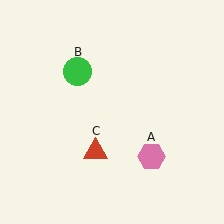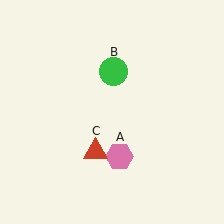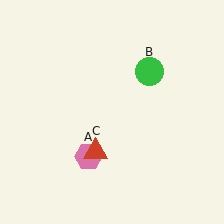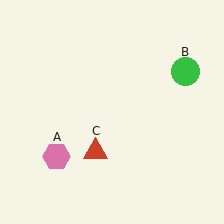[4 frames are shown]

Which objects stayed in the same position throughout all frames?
Red triangle (object C) remained stationary.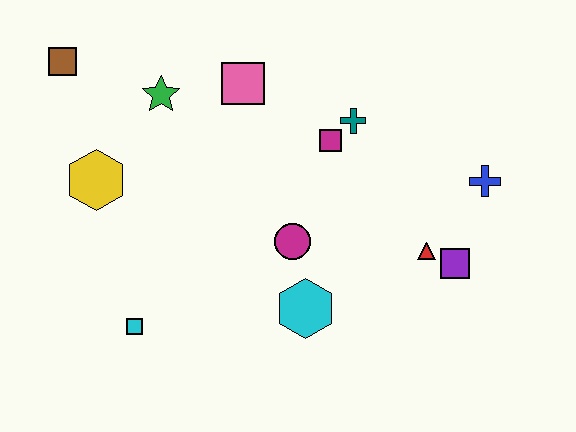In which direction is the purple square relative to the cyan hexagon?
The purple square is to the right of the cyan hexagon.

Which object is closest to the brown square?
The green star is closest to the brown square.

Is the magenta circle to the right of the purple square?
No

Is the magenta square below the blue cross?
No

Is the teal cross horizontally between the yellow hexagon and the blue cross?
Yes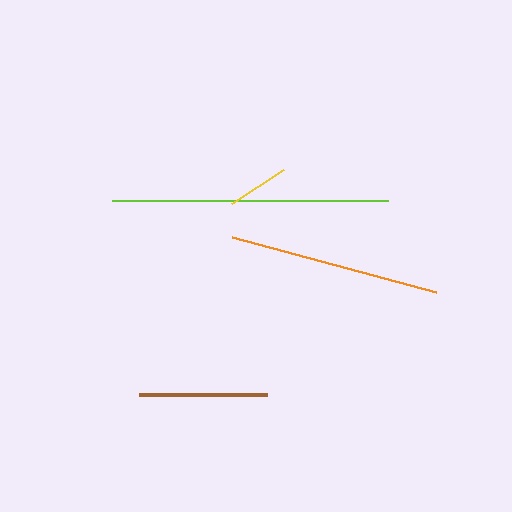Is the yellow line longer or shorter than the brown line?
The brown line is longer than the yellow line.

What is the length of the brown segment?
The brown segment is approximately 128 pixels long.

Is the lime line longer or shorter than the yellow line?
The lime line is longer than the yellow line.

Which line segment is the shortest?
The yellow line is the shortest at approximately 61 pixels.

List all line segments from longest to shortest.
From longest to shortest: lime, orange, brown, yellow.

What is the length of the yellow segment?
The yellow segment is approximately 61 pixels long.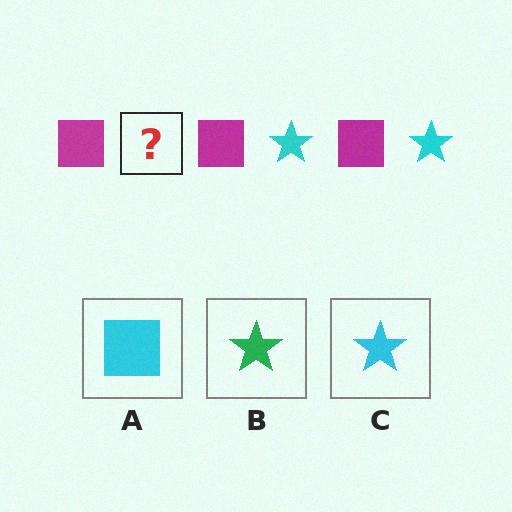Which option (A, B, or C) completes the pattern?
C.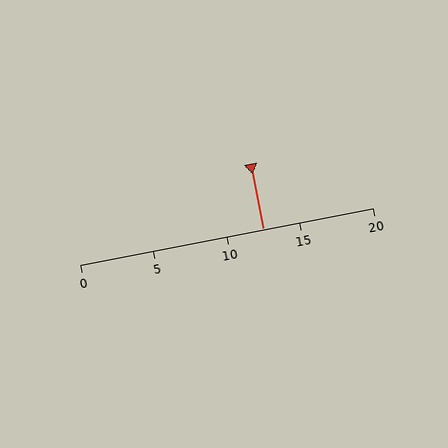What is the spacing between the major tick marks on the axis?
The major ticks are spaced 5 apart.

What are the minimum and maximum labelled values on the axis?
The axis runs from 0 to 20.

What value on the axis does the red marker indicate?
The marker indicates approximately 12.5.